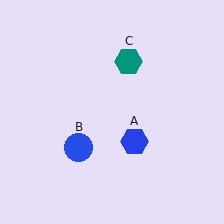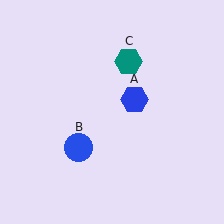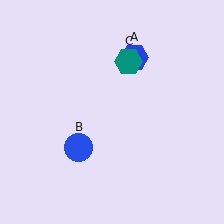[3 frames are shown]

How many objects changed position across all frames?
1 object changed position: blue hexagon (object A).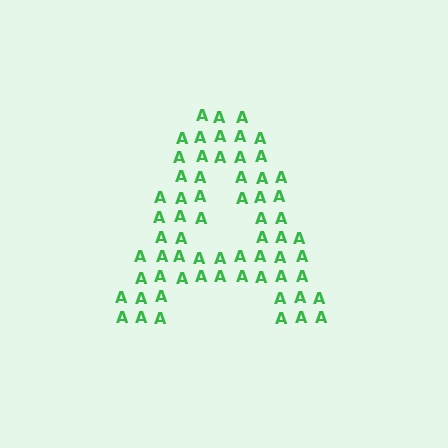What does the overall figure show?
The overall figure shows the letter A.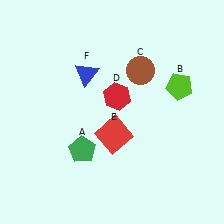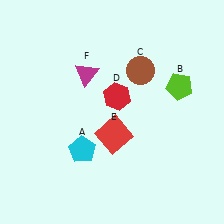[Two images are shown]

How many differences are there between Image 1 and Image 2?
There are 2 differences between the two images.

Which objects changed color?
A changed from green to cyan. F changed from blue to magenta.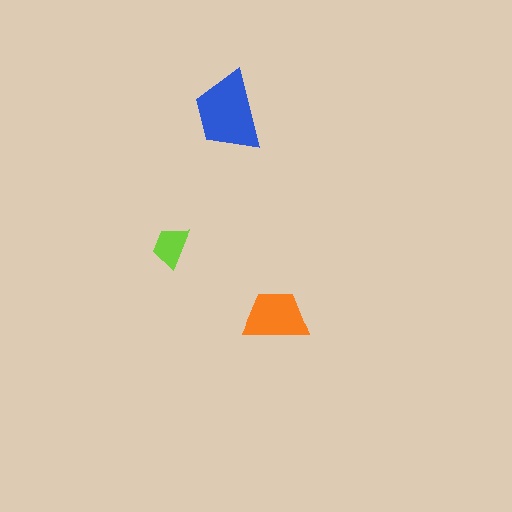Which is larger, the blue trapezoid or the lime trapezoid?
The blue one.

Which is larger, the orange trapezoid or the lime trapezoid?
The orange one.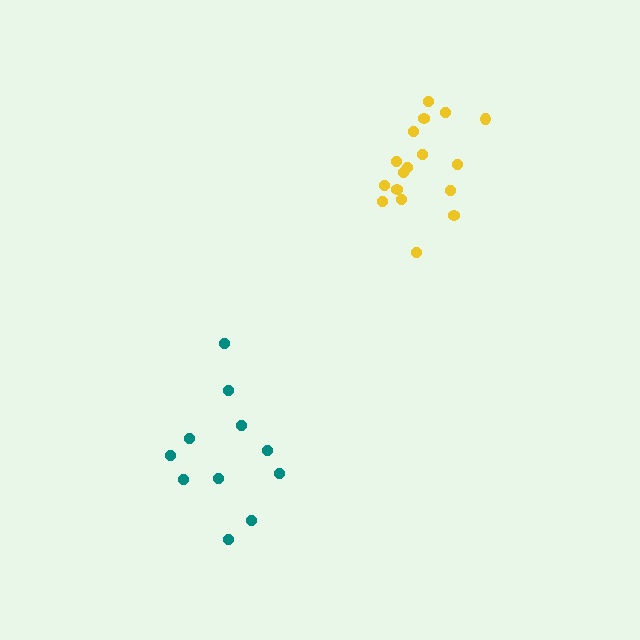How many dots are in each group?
Group 1: 11 dots, Group 2: 17 dots (28 total).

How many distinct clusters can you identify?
There are 2 distinct clusters.